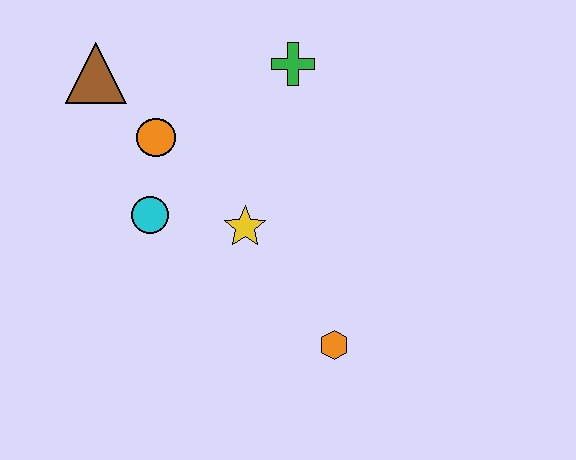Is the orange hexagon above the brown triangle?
No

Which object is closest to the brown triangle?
The orange circle is closest to the brown triangle.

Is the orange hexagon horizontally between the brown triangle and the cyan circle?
No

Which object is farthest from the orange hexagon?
The brown triangle is farthest from the orange hexagon.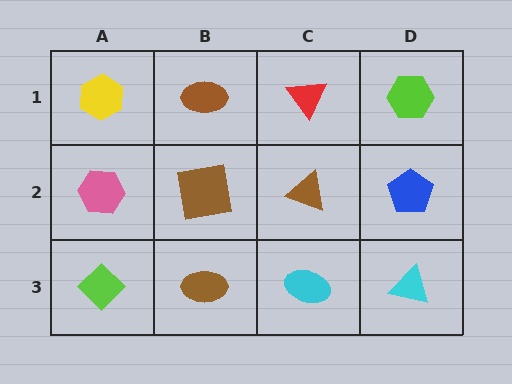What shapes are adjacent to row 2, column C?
A red triangle (row 1, column C), a cyan ellipse (row 3, column C), a brown square (row 2, column B), a blue pentagon (row 2, column D).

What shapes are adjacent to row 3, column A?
A pink hexagon (row 2, column A), a brown ellipse (row 3, column B).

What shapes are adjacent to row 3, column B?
A brown square (row 2, column B), a lime diamond (row 3, column A), a cyan ellipse (row 3, column C).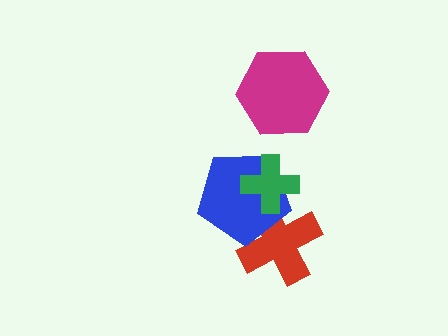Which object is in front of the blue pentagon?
The green cross is in front of the blue pentagon.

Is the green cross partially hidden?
No, no other shape covers it.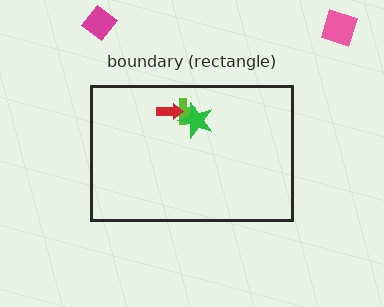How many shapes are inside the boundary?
3 inside, 2 outside.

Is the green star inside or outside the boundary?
Inside.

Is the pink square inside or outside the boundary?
Outside.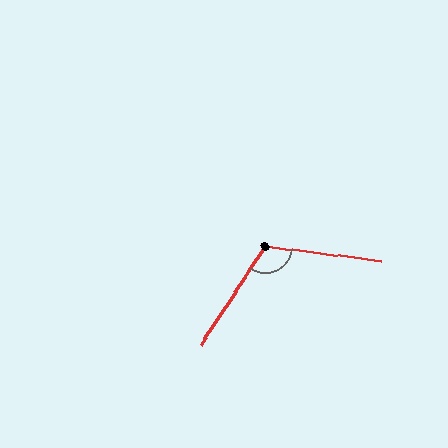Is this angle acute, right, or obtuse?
It is obtuse.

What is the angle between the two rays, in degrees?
Approximately 116 degrees.